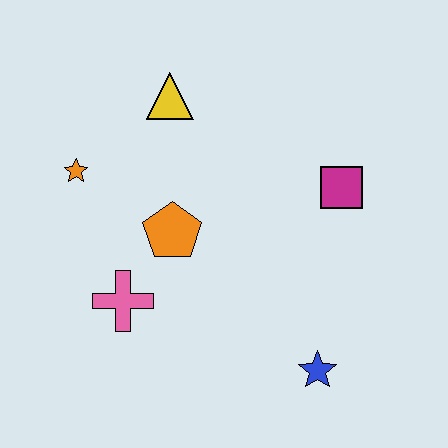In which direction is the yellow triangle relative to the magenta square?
The yellow triangle is to the left of the magenta square.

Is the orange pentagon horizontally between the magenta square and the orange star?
Yes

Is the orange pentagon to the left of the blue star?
Yes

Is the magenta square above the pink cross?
Yes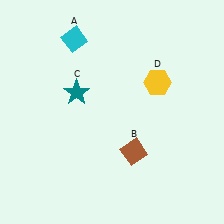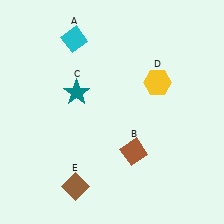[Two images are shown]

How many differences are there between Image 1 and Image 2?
There is 1 difference between the two images.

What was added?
A brown diamond (E) was added in Image 2.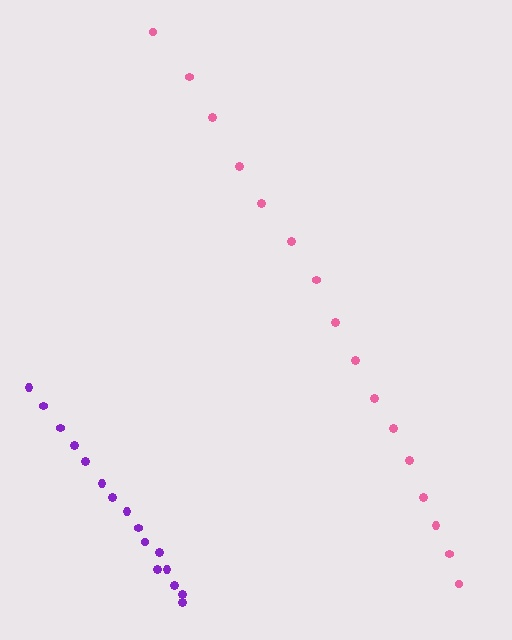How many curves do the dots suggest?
There are 2 distinct paths.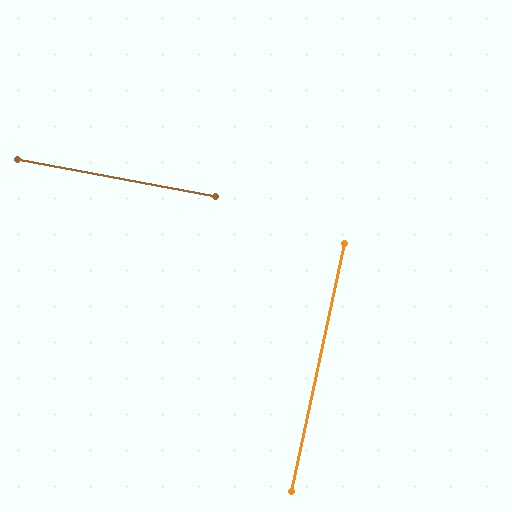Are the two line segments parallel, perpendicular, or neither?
Perpendicular — they meet at approximately 88°.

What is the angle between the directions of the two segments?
Approximately 88 degrees.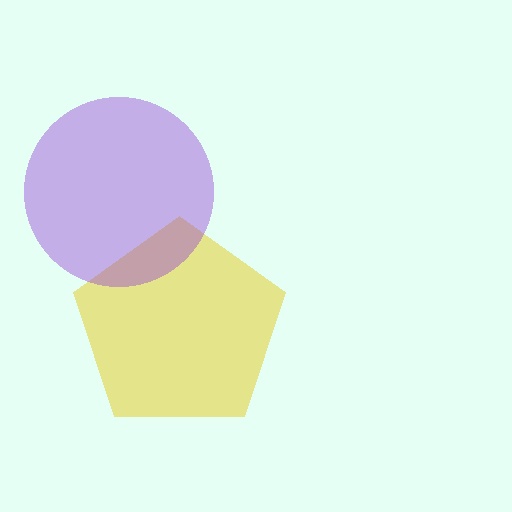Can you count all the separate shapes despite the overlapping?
Yes, there are 2 separate shapes.